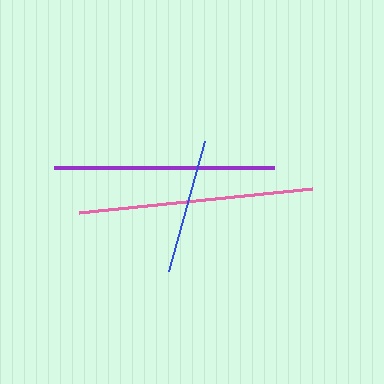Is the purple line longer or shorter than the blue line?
The purple line is longer than the blue line.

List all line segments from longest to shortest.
From longest to shortest: pink, purple, blue.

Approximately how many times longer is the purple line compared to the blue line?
The purple line is approximately 1.6 times the length of the blue line.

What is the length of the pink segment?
The pink segment is approximately 235 pixels long.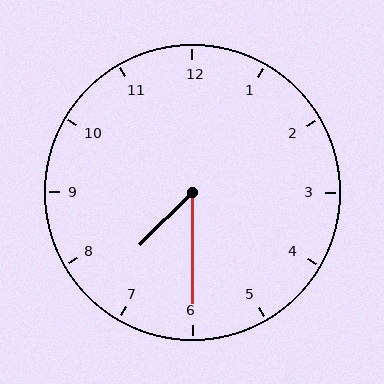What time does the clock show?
7:30.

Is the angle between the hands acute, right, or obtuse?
It is acute.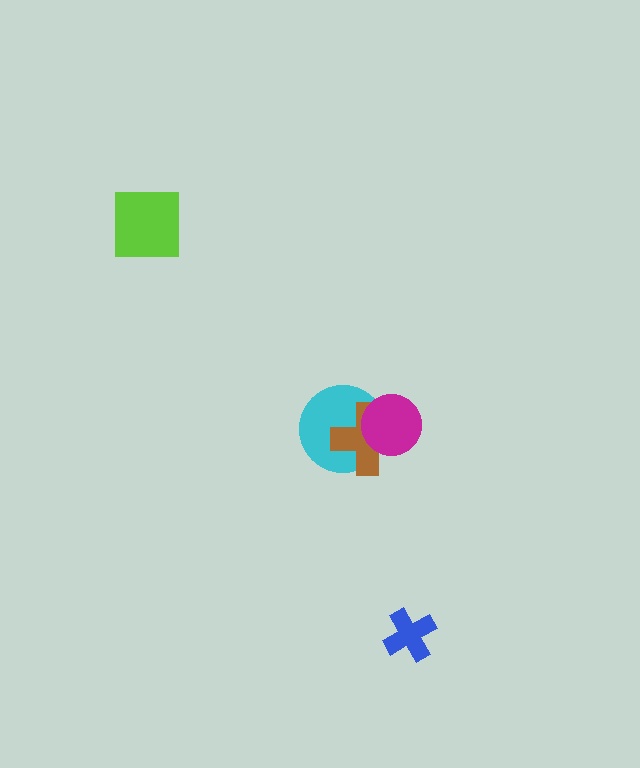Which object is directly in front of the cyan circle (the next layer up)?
The brown cross is directly in front of the cyan circle.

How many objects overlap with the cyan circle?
2 objects overlap with the cyan circle.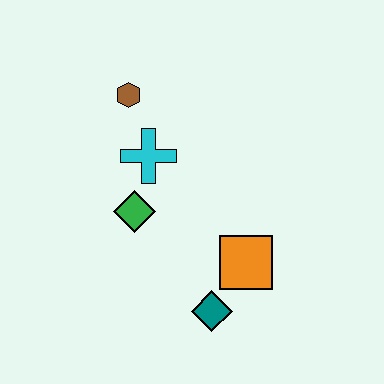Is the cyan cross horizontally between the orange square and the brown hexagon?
Yes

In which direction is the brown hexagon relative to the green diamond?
The brown hexagon is above the green diamond.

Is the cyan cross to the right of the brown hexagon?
Yes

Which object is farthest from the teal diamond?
The brown hexagon is farthest from the teal diamond.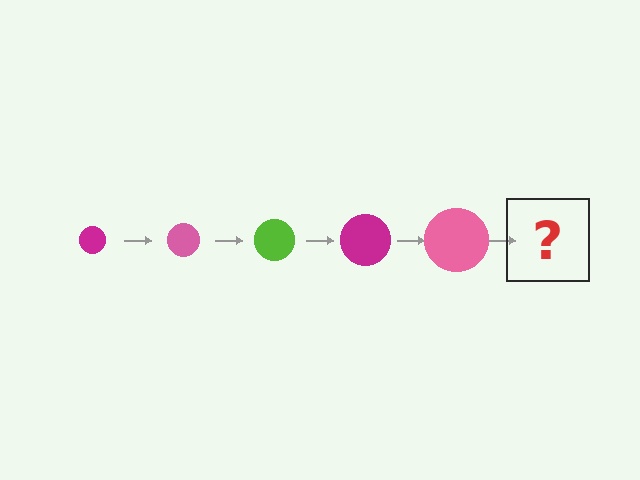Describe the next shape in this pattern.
It should be a lime circle, larger than the previous one.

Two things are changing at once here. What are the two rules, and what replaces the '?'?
The two rules are that the circle grows larger each step and the color cycles through magenta, pink, and lime. The '?' should be a lime circle, larger than the previous one.